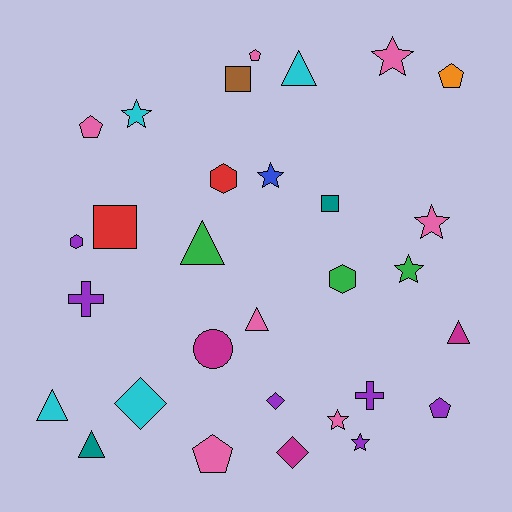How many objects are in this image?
There are 30 objects.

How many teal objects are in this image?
There are 2 teal objects.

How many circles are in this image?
There is 1 circle.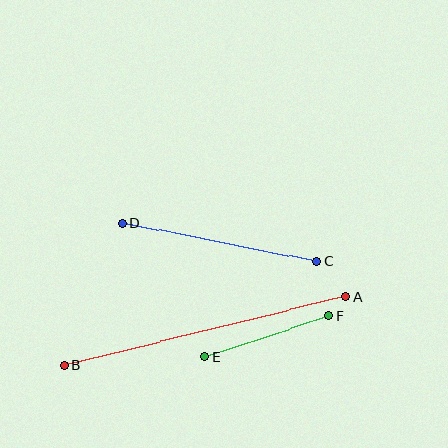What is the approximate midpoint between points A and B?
The midpoint is at approximately (205, 331) pixels.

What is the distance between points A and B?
The distance is approximately 289 pixels.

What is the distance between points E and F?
The distance is approximately 130 pixels.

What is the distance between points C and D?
The distance is approximately 199 pixels.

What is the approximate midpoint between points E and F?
The midpoint is at approximately (266, 336) pixels.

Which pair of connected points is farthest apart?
Points A and B are farthest apart.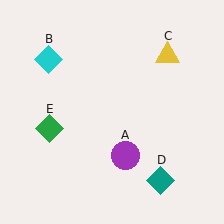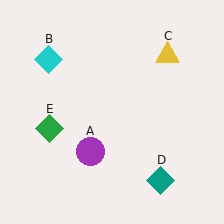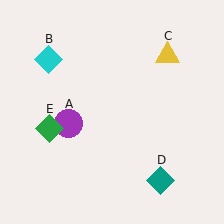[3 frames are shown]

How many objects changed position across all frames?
1 object changed position: purple circle (object A).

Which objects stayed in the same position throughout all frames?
Cyan diamond (object B) and yellow triangle (object C) and teal diamond (object D) and green diamond (object E) remained stationary.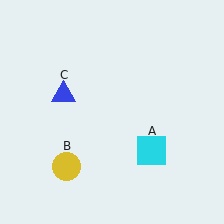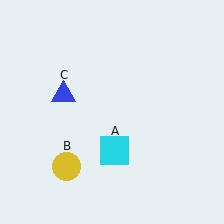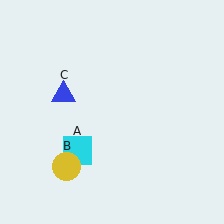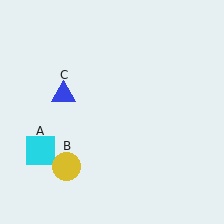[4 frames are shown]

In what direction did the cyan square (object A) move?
The cyan square (object A) moved left.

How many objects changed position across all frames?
1 object changed position: cyan square (object A).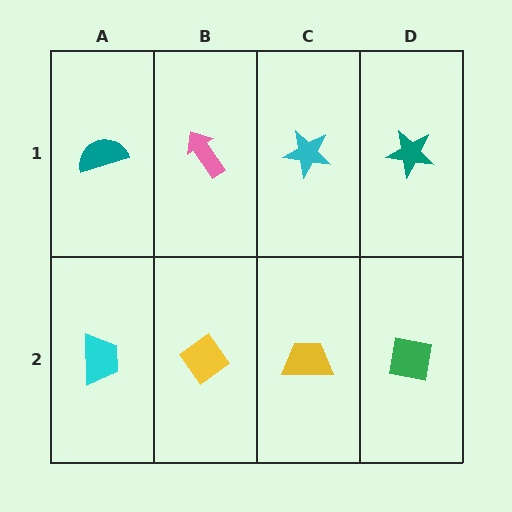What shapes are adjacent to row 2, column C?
A cyan star (row 1, column C), a yellow diamond (row 2, column B), a green square (row 2, column D).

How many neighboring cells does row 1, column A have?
2.